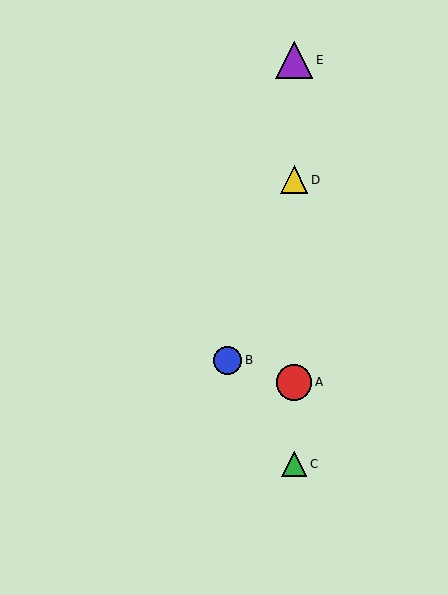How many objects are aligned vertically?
4 objects (A, C, D, E) are aligned vertically.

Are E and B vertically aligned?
No, E is at x≈294 and B is at x≈227.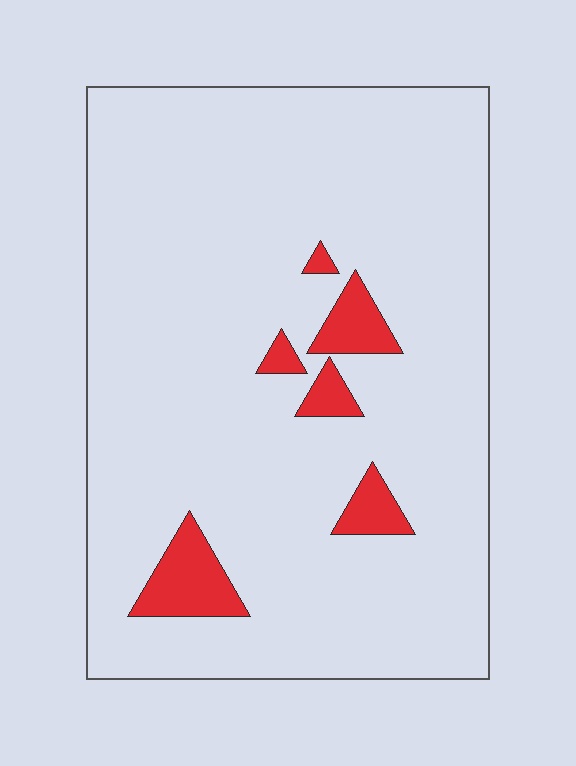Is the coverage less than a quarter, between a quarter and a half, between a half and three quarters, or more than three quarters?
Less than a quarter.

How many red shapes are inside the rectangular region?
6.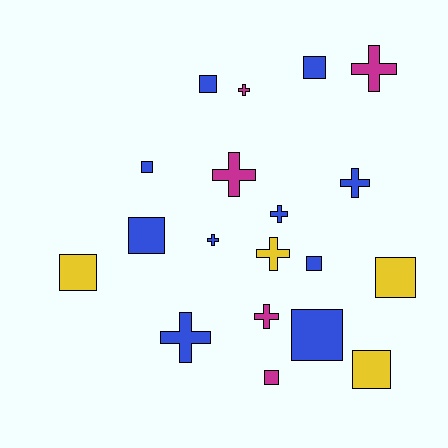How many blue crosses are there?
There are 4 blue crosses.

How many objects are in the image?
There are 19 objects.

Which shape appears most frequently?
Square, with 10 objects.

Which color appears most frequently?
Blue, with 10 objects.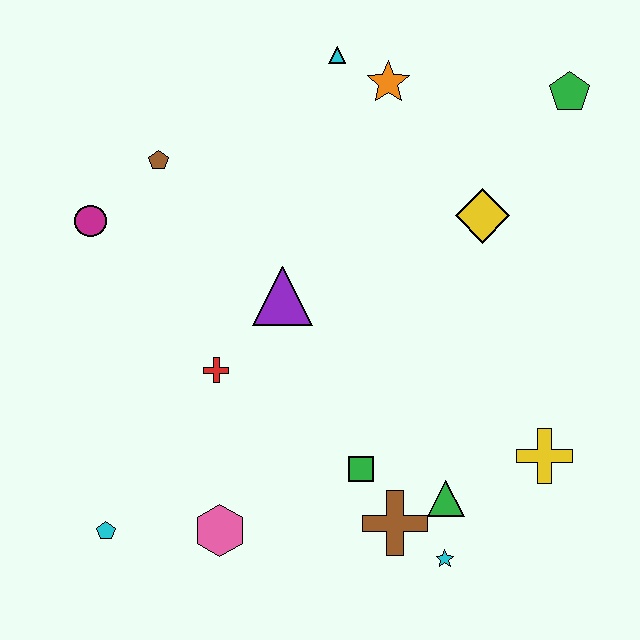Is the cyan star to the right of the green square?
Yes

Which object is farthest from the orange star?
The cyan pentagon is farthest from the orange star.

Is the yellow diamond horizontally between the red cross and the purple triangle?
No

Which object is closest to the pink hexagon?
The cyan pentagon is closest to the pink hexagon.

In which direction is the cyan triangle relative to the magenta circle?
The cyan triangle is to the right of the magenta circle.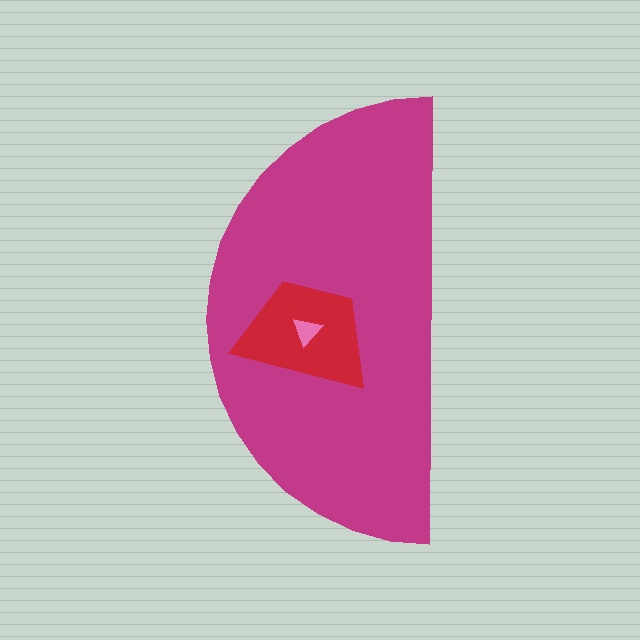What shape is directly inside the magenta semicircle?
The red trapezoid.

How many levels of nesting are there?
3.